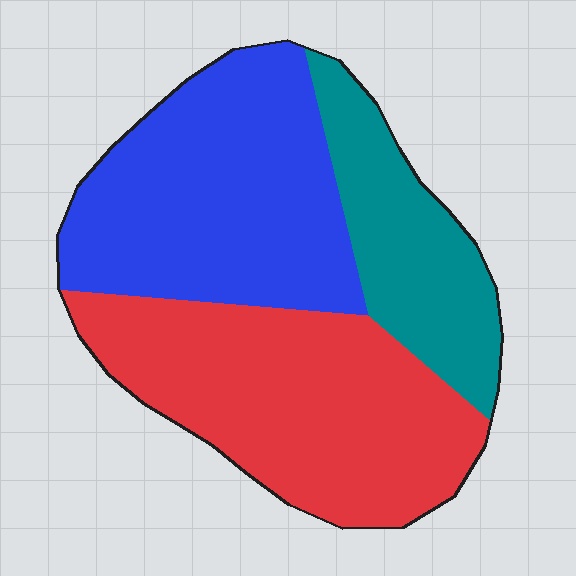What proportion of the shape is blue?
Blue covers 39% of the shape.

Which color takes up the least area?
Teal, at roughly 20%.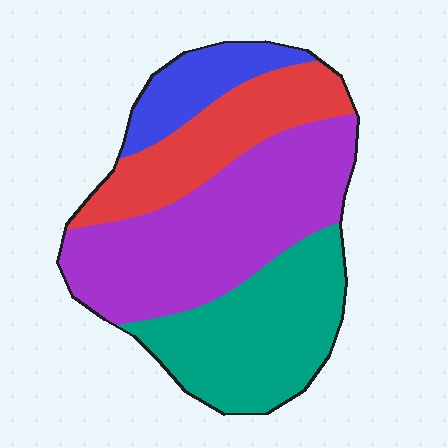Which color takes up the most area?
Purple, at roughly 40%.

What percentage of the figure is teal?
Teal takes up about one quarter (1/4) of the figure.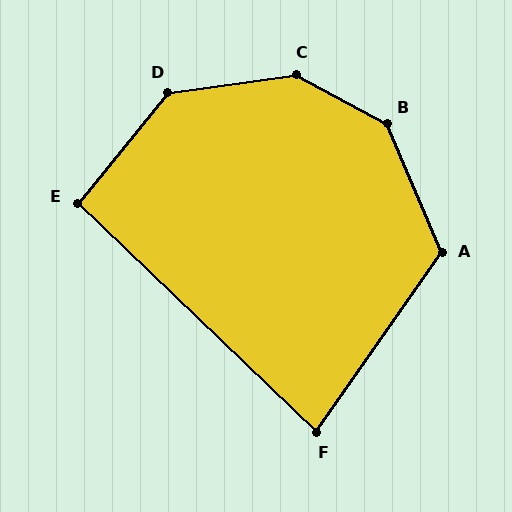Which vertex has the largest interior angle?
C, at approximately 143 degrees.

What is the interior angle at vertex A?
Approximately 122 degrees (obtuse).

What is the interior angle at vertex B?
Approximately 142 degrees (obtuse).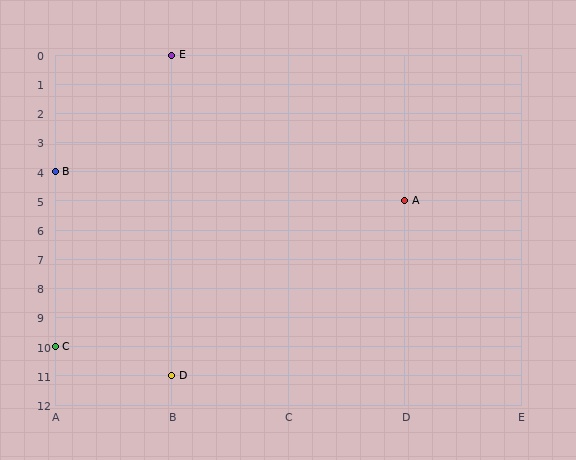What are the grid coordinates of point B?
Point B is at grid coordinates (A, 4).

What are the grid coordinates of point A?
Point A is at grid coordinates (D, 5).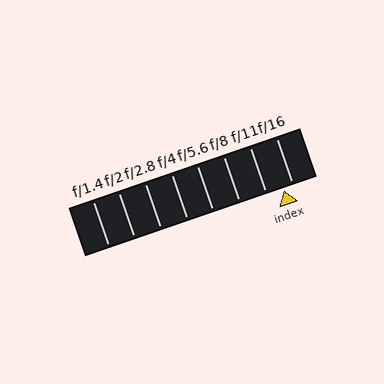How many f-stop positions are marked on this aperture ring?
There are 8 f-stop positions marked.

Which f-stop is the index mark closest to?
The index mark is closest to f/16.